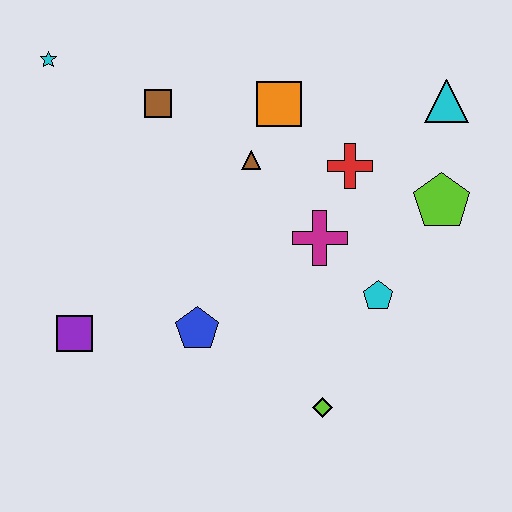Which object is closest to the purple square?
The blue pentagon is closest to the purple square.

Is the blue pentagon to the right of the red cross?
No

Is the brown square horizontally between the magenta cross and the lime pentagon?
No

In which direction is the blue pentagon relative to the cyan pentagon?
The blue pentagon is to the left of the cyan pentagon.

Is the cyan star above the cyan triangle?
Yes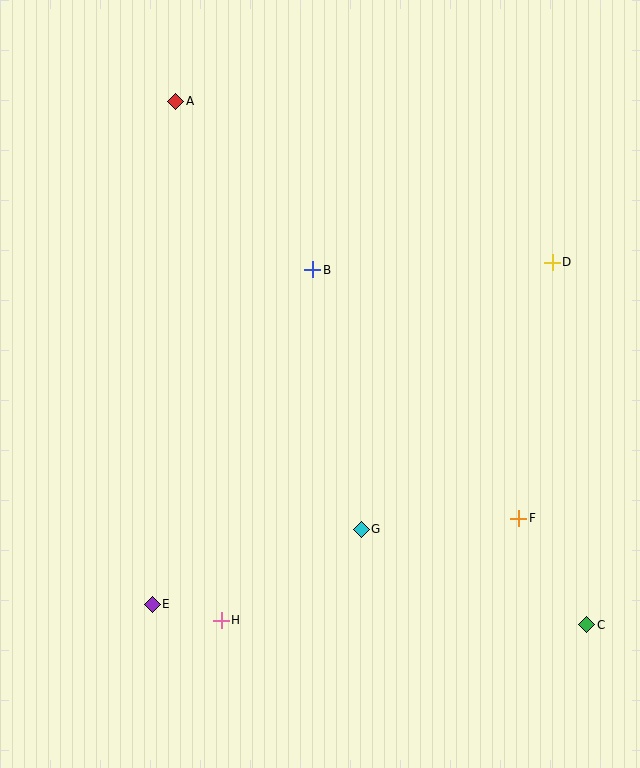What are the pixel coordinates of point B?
Point B is at (313, 270).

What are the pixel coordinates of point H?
Point H is at (221, 620).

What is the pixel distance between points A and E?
The distance between A and E is 503 pixels.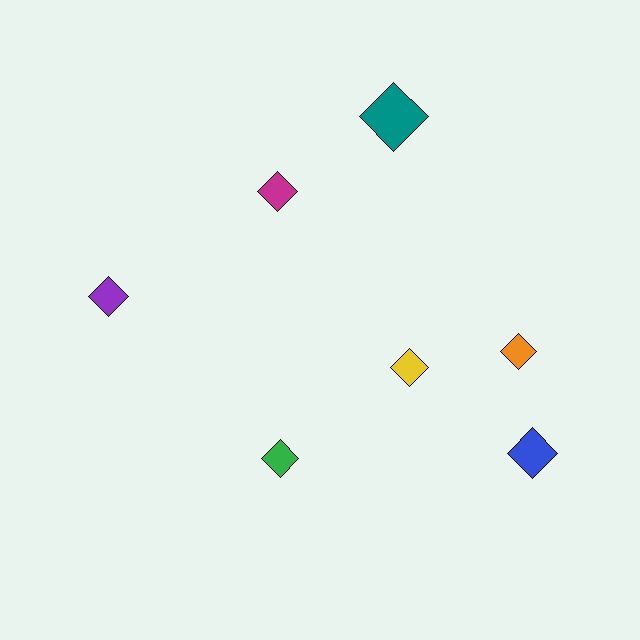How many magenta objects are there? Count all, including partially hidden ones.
There is 1 magenta object.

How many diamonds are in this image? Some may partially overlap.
There are 7 diamonds.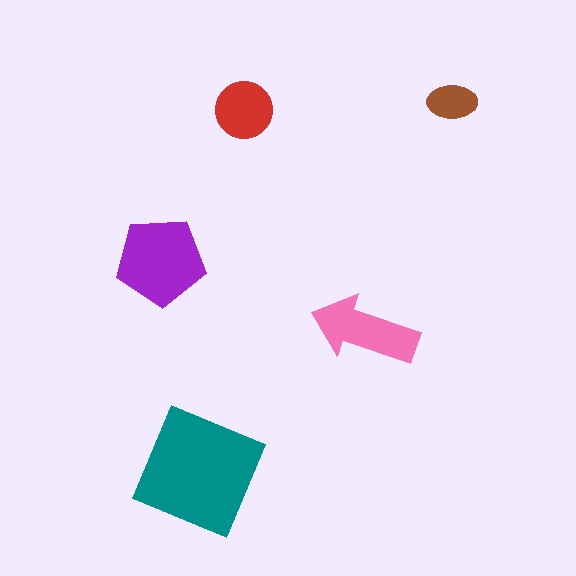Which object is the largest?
The teal square.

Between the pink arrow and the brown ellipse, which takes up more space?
The pink arrow.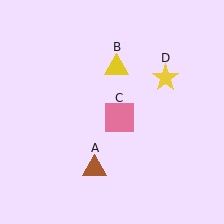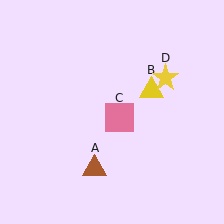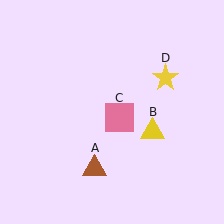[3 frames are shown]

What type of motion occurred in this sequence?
The yellow triangle (object B) rotated clockwise around the center of the scene.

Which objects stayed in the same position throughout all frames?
Brown triangle (object A) and pink square (object C) and yellow star (object D) remained stationary.